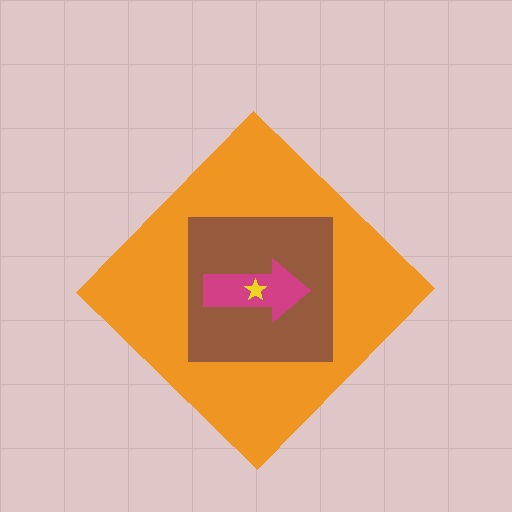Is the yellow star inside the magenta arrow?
Yes.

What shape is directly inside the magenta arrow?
The yellow star.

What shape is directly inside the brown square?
The magenta arrow.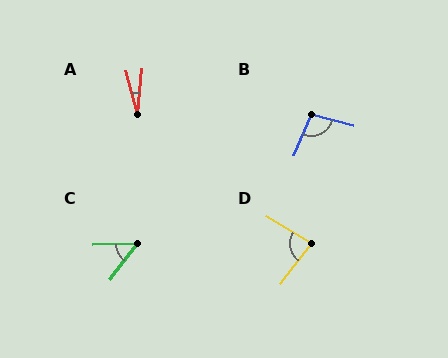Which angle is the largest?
B, at approximately 99 degrees.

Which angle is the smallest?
A, at approximately 20 degrees.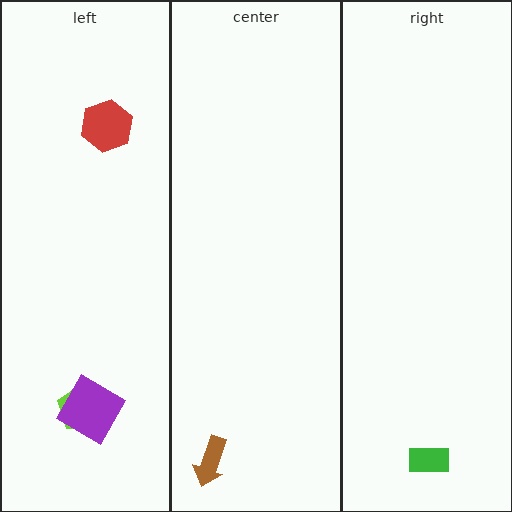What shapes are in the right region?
The green rectangle.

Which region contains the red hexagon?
The left region.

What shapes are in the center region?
The brown arrow.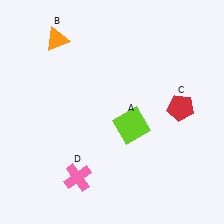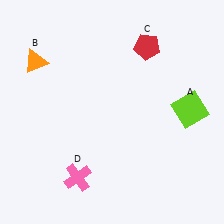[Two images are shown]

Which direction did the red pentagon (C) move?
The red pentagon (C) moved up.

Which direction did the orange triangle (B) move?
The orange triangle (B) moved down.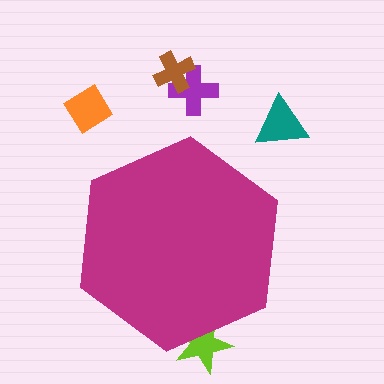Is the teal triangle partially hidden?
No, the teal triangle is fully visible.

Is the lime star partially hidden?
Yes, the lime star is partially hidden behind the magenta hexagon.